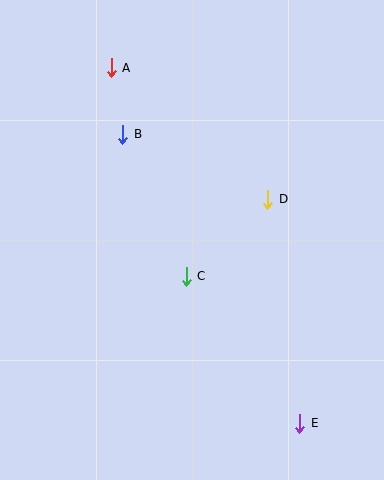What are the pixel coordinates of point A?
Point A is at (111, 68).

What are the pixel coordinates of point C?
Point C is at (186, 276).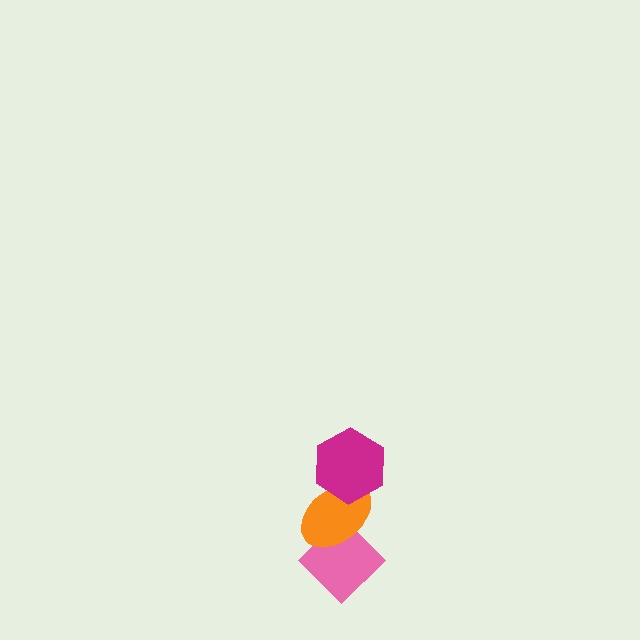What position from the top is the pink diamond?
The pink diamond is 3rd from the top.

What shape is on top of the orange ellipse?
The magenta hexagon is on top of the orange ellipse.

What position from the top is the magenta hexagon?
The magenta hexagon is 1st from the top.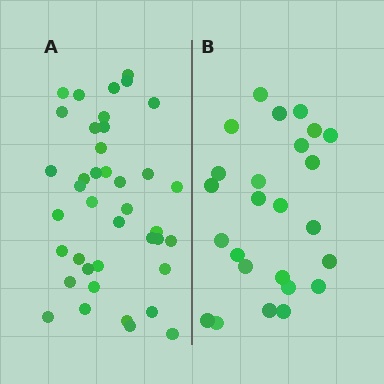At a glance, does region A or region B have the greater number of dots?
Region A (the left region) has more dots.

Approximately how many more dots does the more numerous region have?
Region A has approximately 15 more dots than region B.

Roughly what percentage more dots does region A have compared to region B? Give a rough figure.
About 60% more.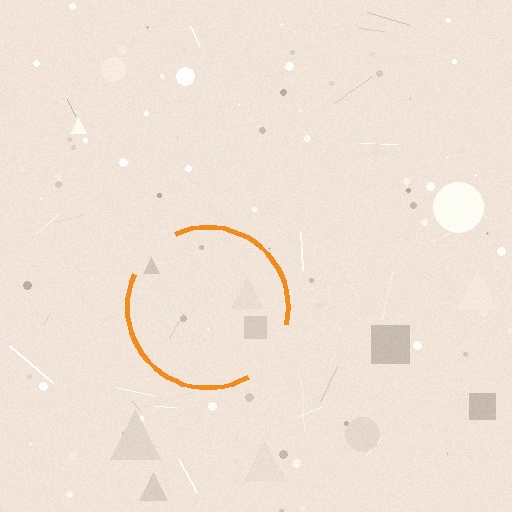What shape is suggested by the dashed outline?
The dashed outline suggests a circle.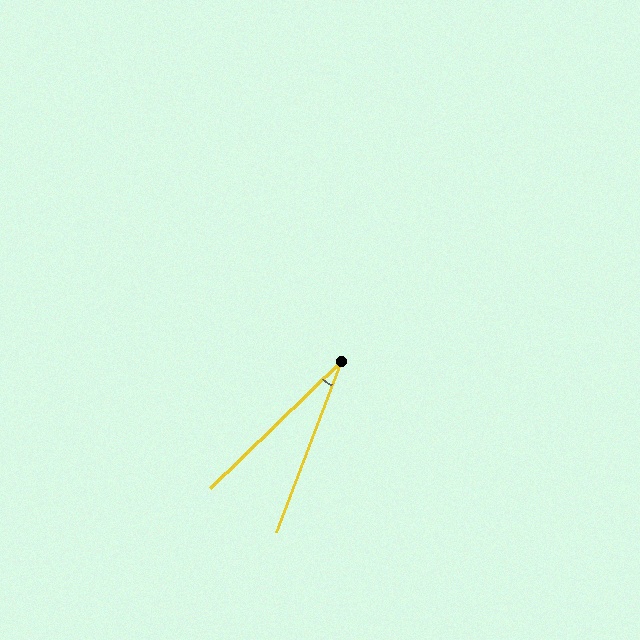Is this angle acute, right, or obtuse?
It is acute.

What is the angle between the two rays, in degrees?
Approximately 25 degrees.